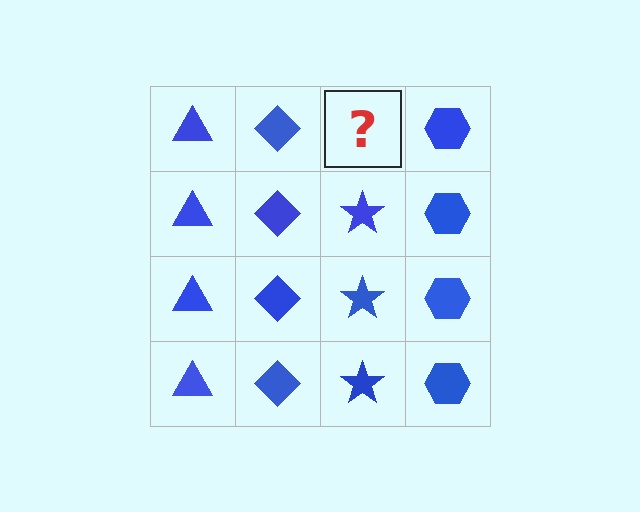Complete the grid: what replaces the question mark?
The question mark should be replaced with a blue star.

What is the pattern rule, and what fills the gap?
The rule is that each column has a consistent shape. The gap should be filled with a blue star.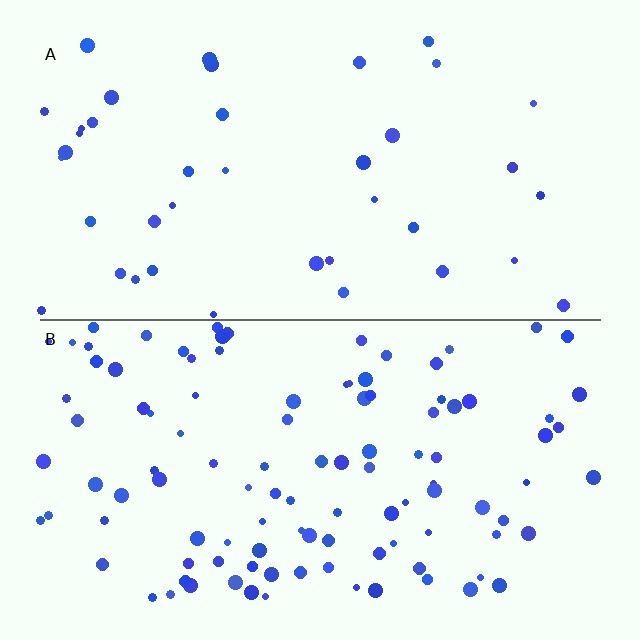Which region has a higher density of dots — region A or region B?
B (the bottom).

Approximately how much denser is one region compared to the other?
Approximately 2.8× — region B over region A.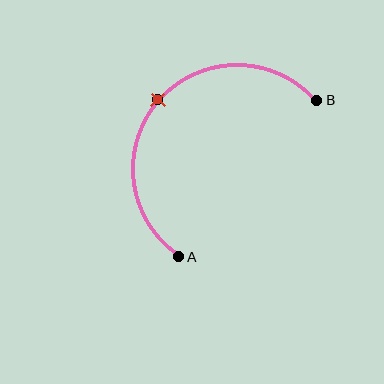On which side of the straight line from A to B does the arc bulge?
The arc bulges above and to the left of the straight line connecting A and B.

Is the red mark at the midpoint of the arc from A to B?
Yes. The red mark lies on the arc at equal arc-length from both A and B — it is the arc midpoint.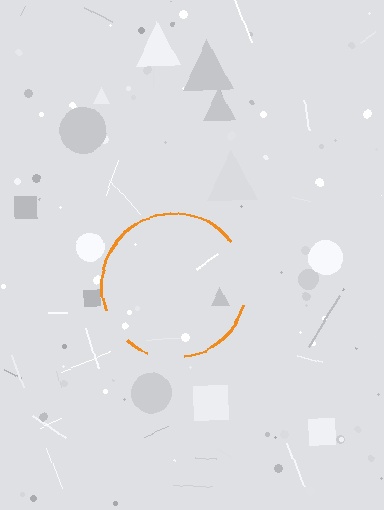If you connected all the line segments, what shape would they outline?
They would outline a circle.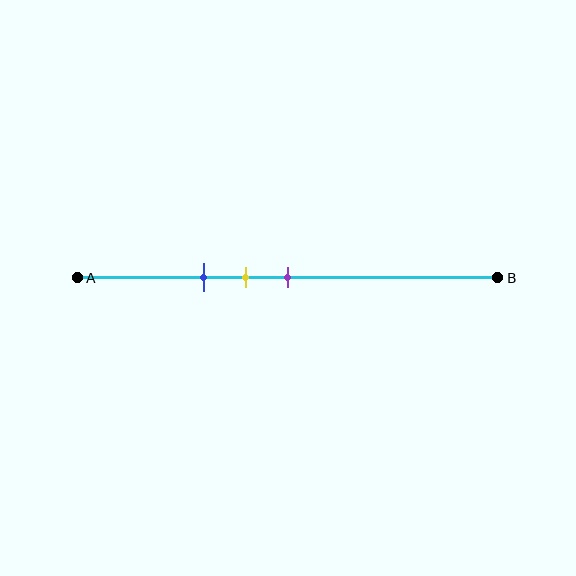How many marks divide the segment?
There are 3 marks dividing the segment.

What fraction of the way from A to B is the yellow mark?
The yellow mark is approximately 40% (0.4) of the way from A to B.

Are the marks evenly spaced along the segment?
Yes, the marks are approximately evenly spaced.